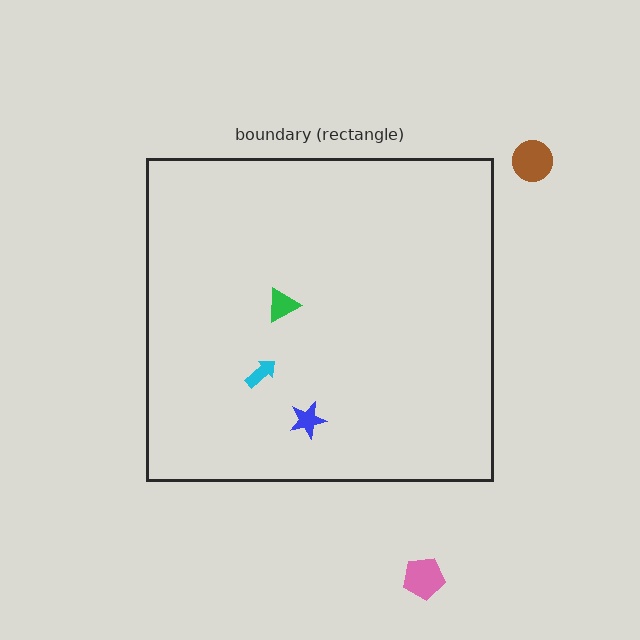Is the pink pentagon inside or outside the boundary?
Outside.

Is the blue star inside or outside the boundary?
Inside.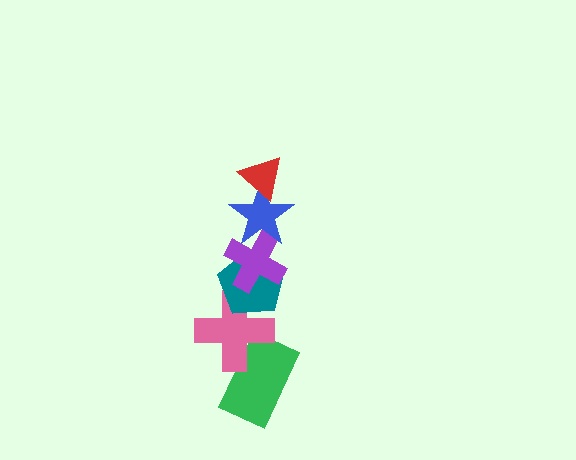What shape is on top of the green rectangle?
The pink cross is on top of the green rectangle.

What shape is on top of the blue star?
The red triangle is on top of the blue star.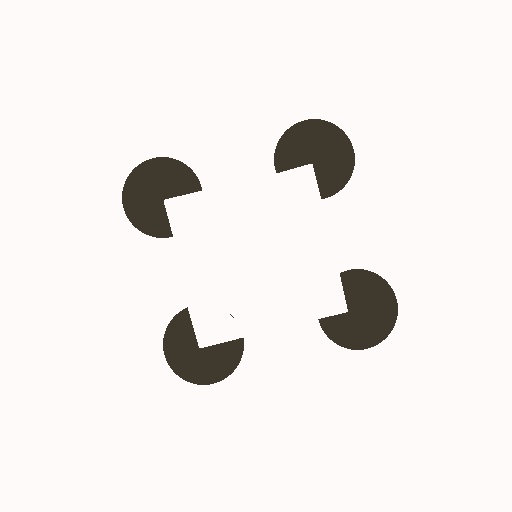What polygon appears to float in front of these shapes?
An illusory square — its edges are inferred from the aligned wedge cuts in the pac-man discs, not physically drawn.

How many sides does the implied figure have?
4 sides.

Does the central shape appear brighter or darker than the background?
It typically appears slightly brighter than the background, even though no actual brightness change is drawn.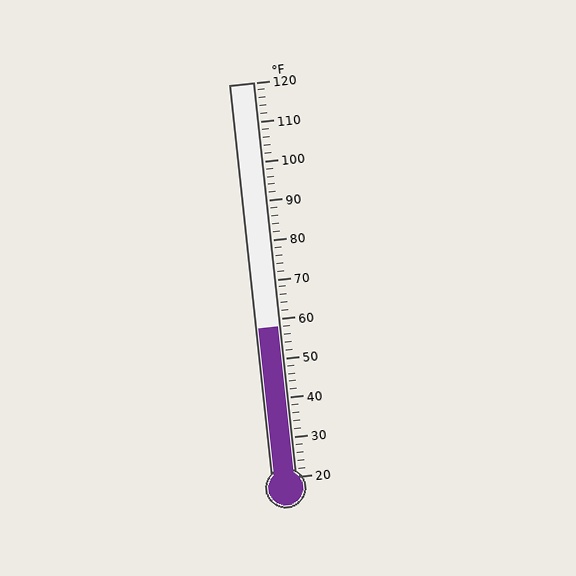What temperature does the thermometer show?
The thermometer shows approximately 58°F.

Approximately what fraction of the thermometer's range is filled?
The thermometer is filled to approximately 40% of its range.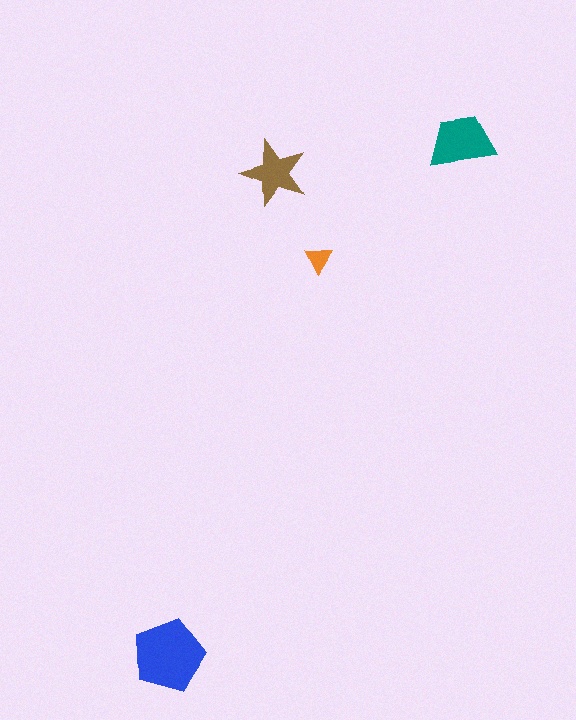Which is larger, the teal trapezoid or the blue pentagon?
The blue pentagon.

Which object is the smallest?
The orange triangle.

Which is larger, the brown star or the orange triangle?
The brown star.